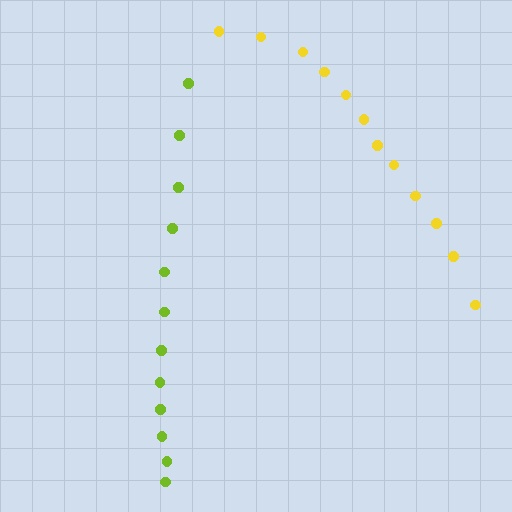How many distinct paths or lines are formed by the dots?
There are 2 distinct paths.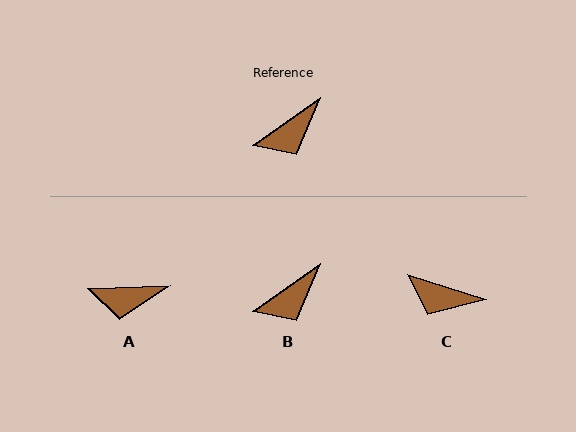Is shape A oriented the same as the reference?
No, it is off by about 33 degrees.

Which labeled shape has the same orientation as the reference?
B.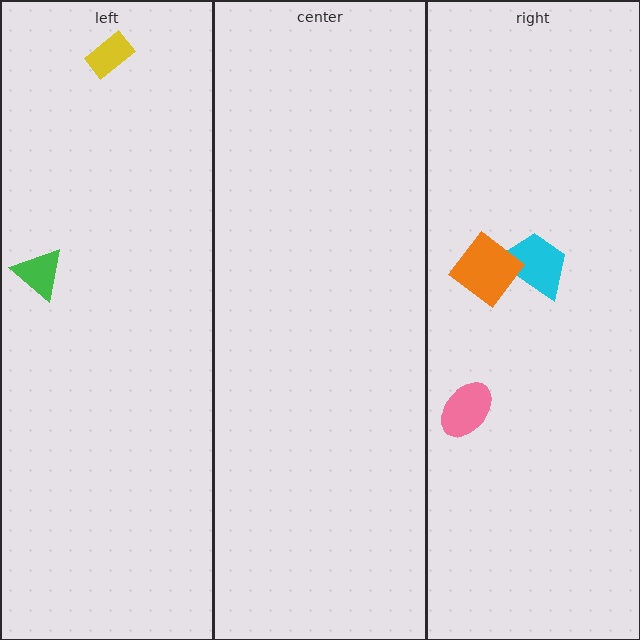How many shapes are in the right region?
3.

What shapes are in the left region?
The green triangle, the yellow rectangle.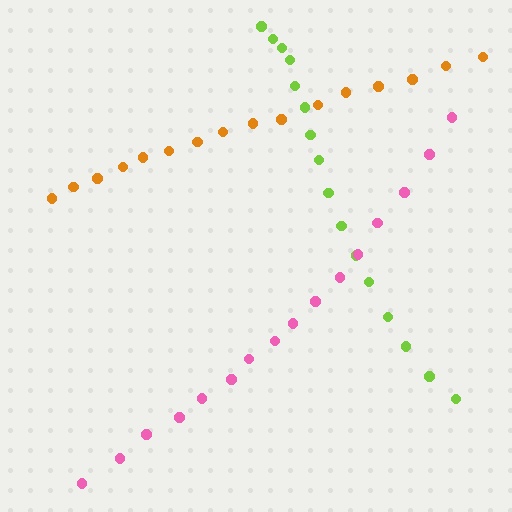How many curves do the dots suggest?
There are 3 distinct paths.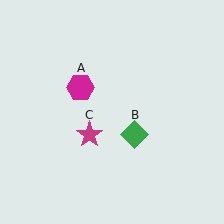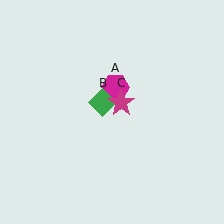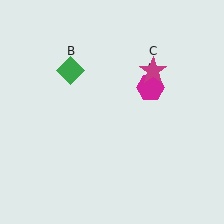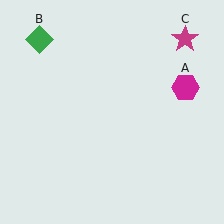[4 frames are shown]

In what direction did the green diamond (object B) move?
The green diamond (object B) moved up and to the left.